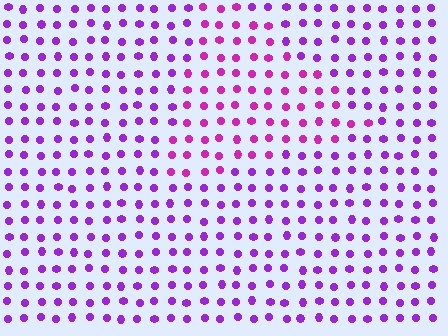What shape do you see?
I see a triangle.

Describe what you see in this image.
The image is filled with small purple elements in a uniform arrangement. A triangle-shaped region is visible where the elements are tinted to a slightly different hue, forming a subtle color boundary.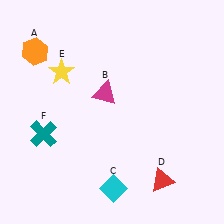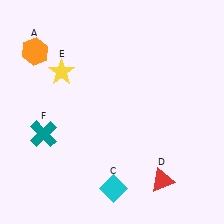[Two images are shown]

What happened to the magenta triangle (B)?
The magenta triangle (B) was removed in Image 2. It was in the top-left area of Image 1.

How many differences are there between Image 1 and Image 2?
There is 1 difference between the two images.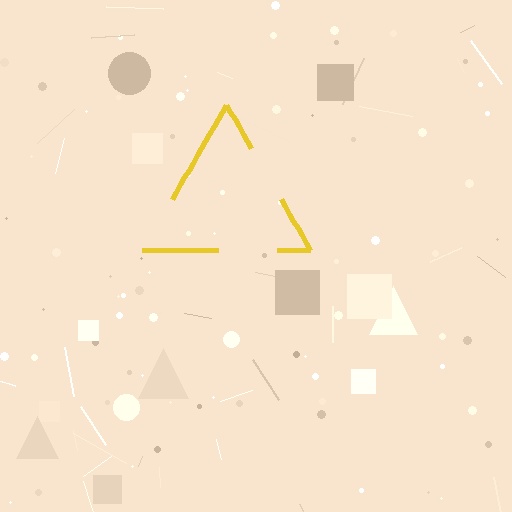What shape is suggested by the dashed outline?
The dashed outline suggests a triangle.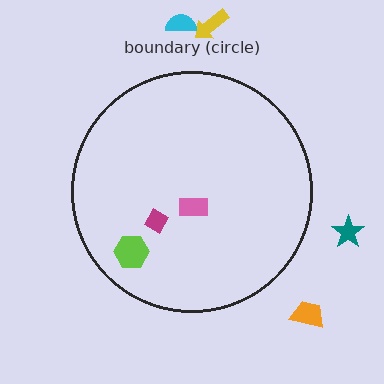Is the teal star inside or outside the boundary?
Outside.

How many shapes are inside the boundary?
3 inside, 4 outside.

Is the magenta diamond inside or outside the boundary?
Inside.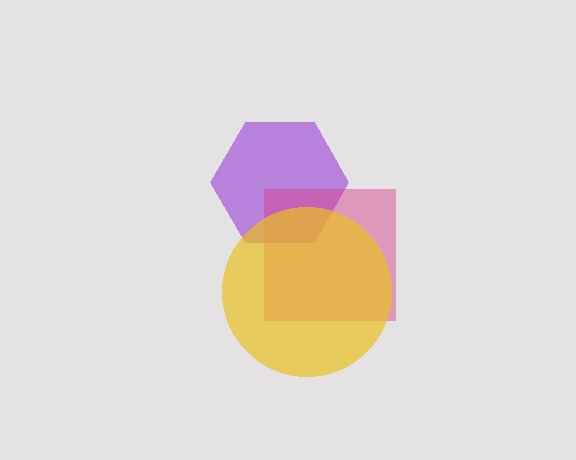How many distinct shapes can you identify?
There are 3 distinct shapes: a purple hexagon, a magenta square, a yellow circle.